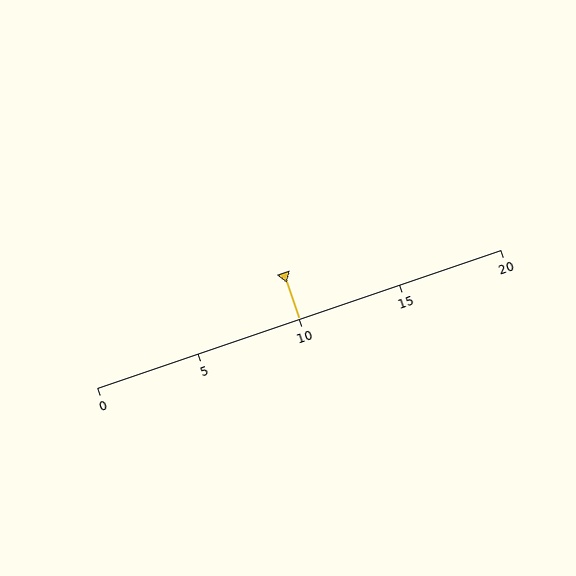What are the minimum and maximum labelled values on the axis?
The axis runs from 0 to 20.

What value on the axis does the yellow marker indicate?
The marker indicates approximately 10.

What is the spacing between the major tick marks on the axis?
The major ticks are spaced 5 apart.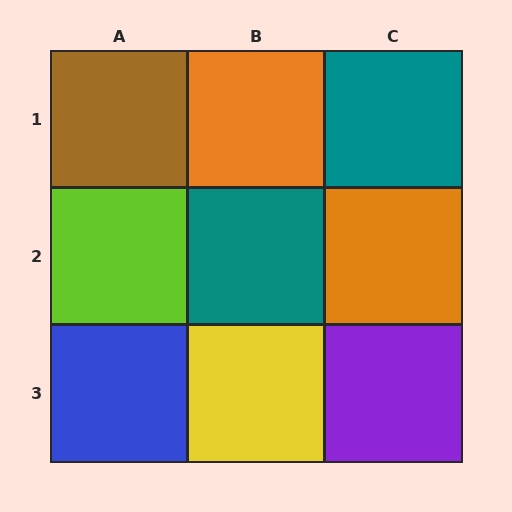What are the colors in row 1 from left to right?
Brown, orange, teal.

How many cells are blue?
1 cell is blue.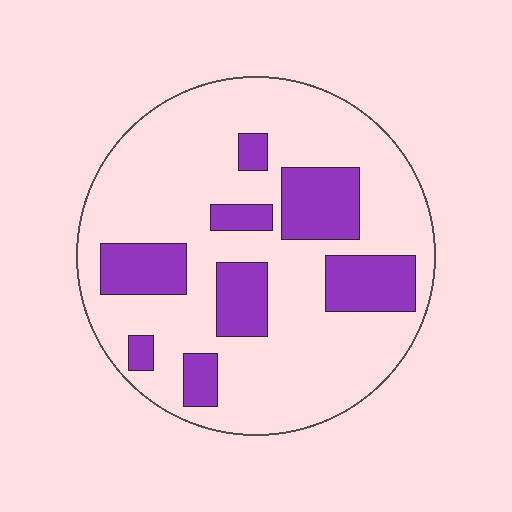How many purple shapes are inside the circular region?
8.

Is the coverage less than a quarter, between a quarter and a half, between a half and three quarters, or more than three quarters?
Less than a quarter.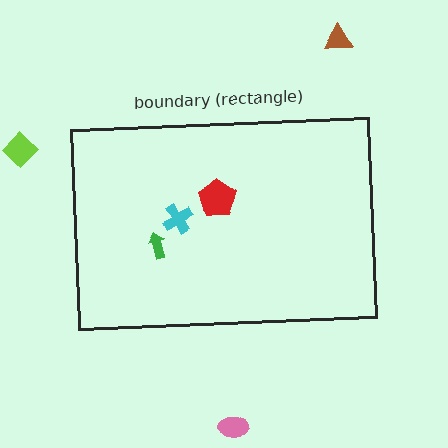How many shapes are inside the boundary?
3 inside, 3 outside.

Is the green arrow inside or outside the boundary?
Inside.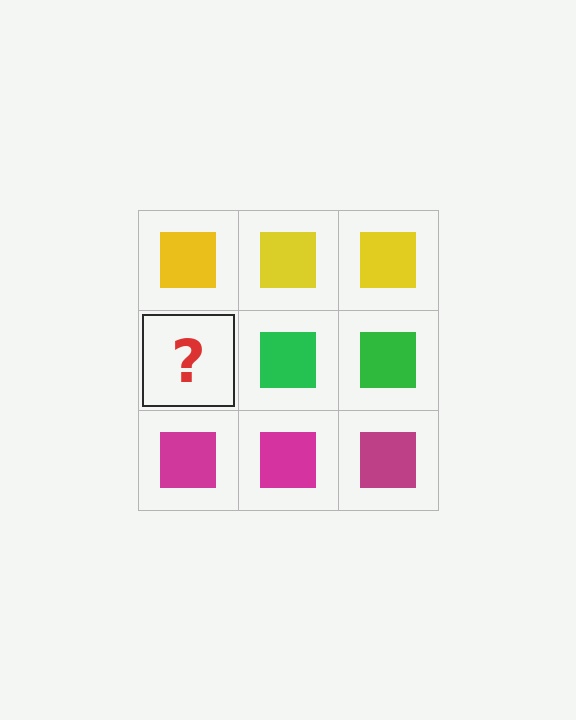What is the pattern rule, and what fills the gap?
The rule is that each row has a consistent color. The gap should be filled with a green square.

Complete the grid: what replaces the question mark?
The question mark should be replaced with a green square.